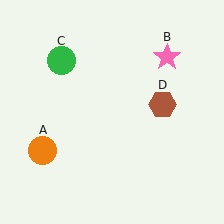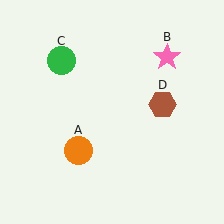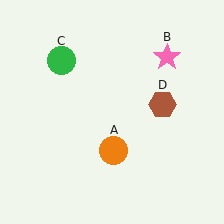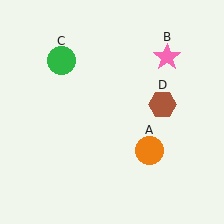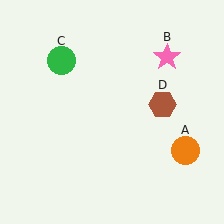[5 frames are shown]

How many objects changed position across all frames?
1 object changed position: orange circle (object A).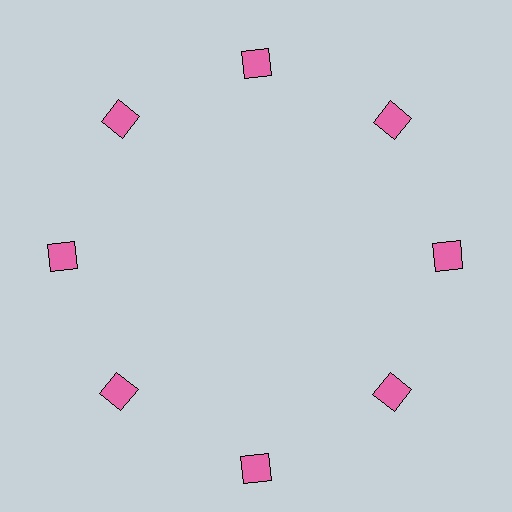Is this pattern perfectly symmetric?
No. The 8 pink squares are arranged in a ring, but one element near the 6 o'clock position is pushed outward from the center, breaking the 8-fold rotational symmetry.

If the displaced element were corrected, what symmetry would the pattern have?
It would have 8-fold rotational symmetry — the pattern would map onto itself every 45 degrees.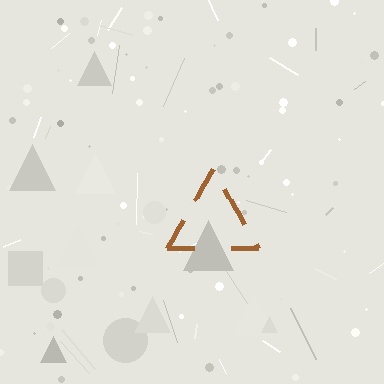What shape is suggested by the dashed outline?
The dashed outline suggests a triangle.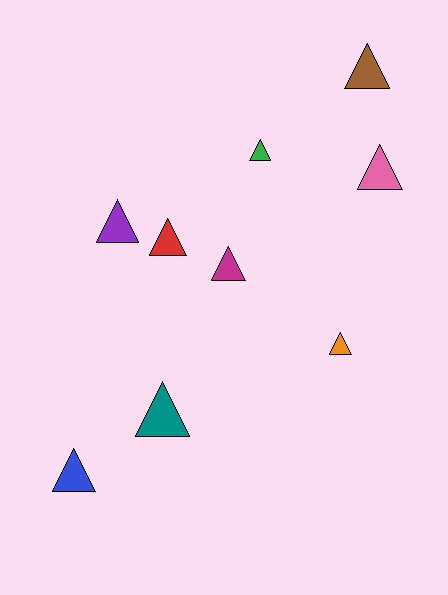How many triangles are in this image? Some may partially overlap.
There are 9 triangles.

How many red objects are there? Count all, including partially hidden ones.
There is 1 red object.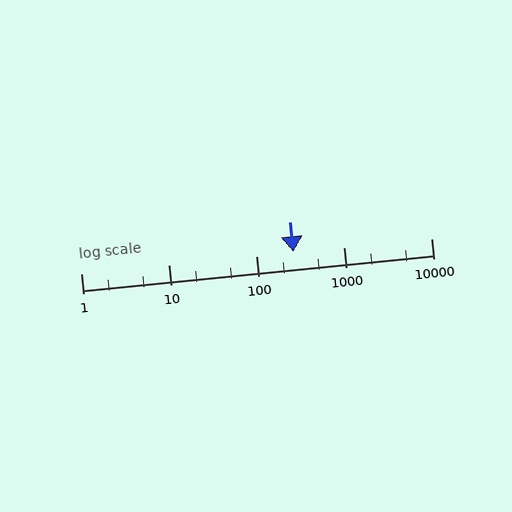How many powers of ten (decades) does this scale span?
The scale spans 4 decades, from 1 to 10000.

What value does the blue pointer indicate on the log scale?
The pointer indicates approximately 270.